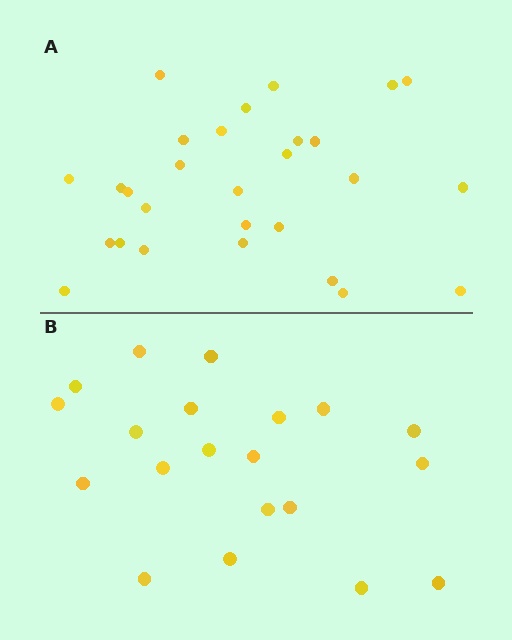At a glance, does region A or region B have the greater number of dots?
Region A (the top region) has more dots.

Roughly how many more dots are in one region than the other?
Region A has roughly 8 or so more dots than region B.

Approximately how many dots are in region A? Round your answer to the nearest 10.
About 30 dots. (The exact count is 28, which rounds to 30.)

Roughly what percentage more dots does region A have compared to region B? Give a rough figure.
About 40% more.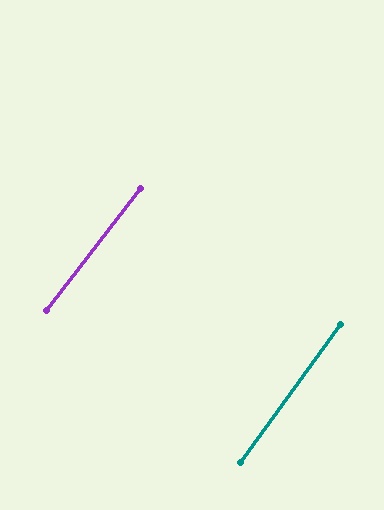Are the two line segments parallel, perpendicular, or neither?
Parallel — their directions differ by only 1.5°.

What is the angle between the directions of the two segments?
Approximately 1 degree.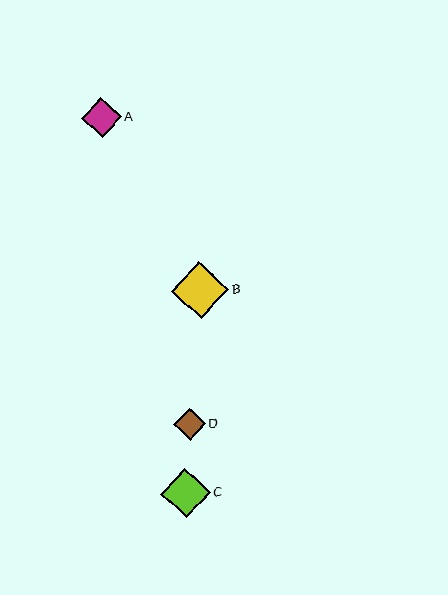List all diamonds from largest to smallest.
From largest to smallest: B, C, A, D.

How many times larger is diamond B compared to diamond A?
Diamond B is approximately 1.4 times the size of diamond A.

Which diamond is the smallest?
Diamond D is the smallest with a size of approximately 32 pixels.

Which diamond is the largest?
Diamond B is the largest with a size of approximately 57 pixels.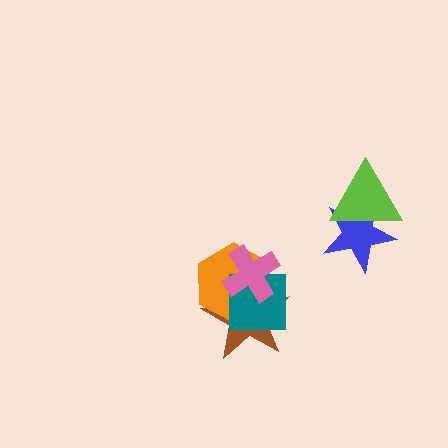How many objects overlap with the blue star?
1 object overlaps with the blue star.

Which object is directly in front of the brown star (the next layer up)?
The orange hexagon is directly in front of the brown star.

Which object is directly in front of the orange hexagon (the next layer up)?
The teal square is directly in front of the orange hexagon.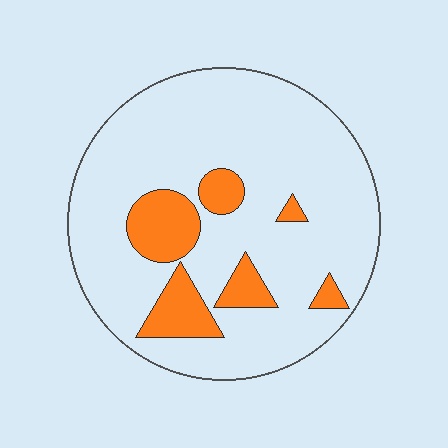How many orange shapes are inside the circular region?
6.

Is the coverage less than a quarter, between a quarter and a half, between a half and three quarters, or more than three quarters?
Less than a quarter.